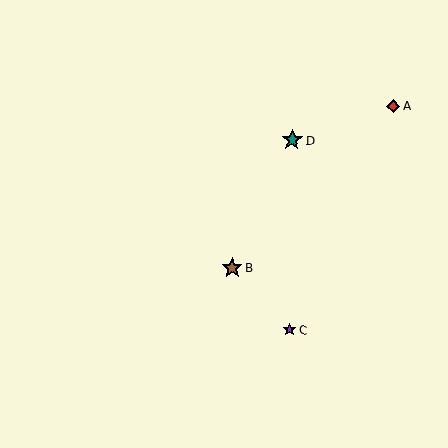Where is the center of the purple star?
The center of the purple star is at (290, 330).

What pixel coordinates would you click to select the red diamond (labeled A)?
Click at (393, 106) to select the red diamond A.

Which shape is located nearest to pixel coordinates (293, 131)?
The teal star (labeled D) at (292, 140) is nearest to that location.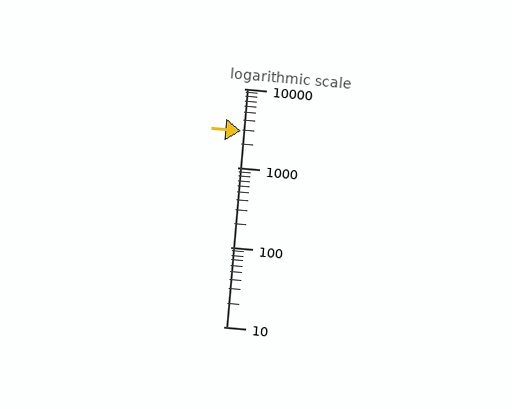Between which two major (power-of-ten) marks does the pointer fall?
The pointer is between 1000 and 10000.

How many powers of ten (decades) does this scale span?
The scale spans 3 decades, from 10 to 10000.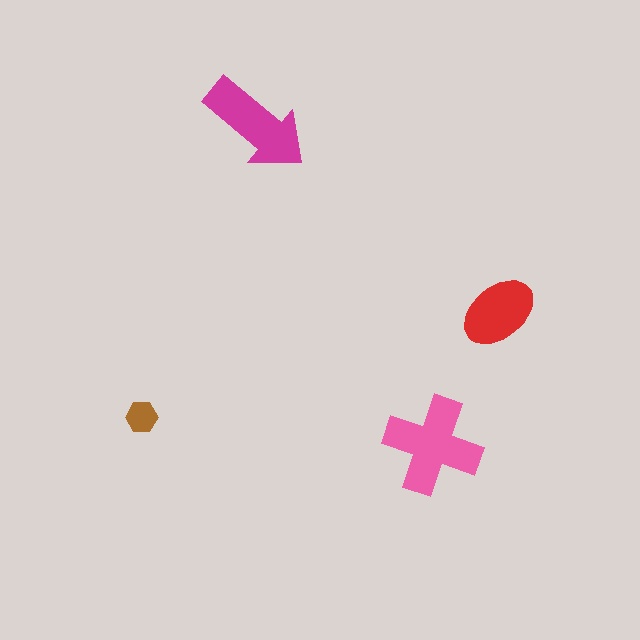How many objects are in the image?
There are 4 objects in the image.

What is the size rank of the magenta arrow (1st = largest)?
2nd.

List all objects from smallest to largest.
The brown hexagon, the red ellipse, the magenta arrow, the pink cross.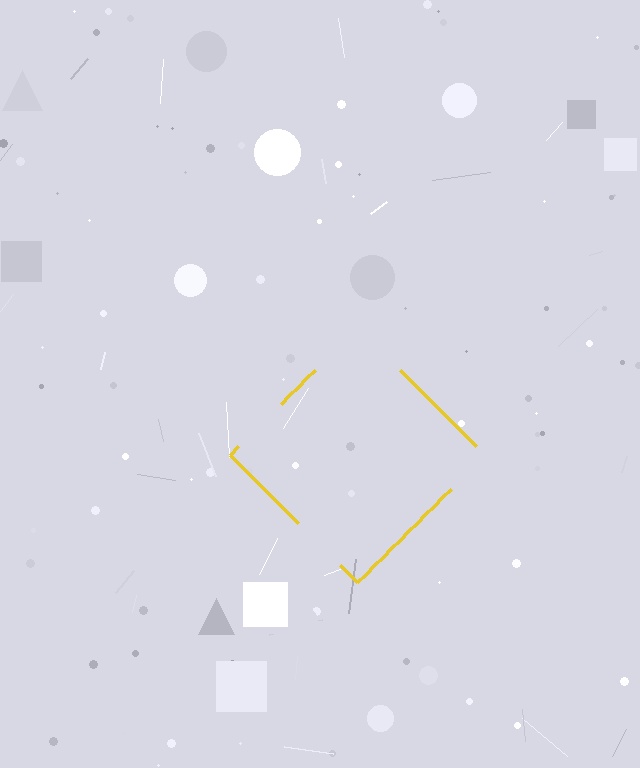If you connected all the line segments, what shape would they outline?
They would outline a diamond.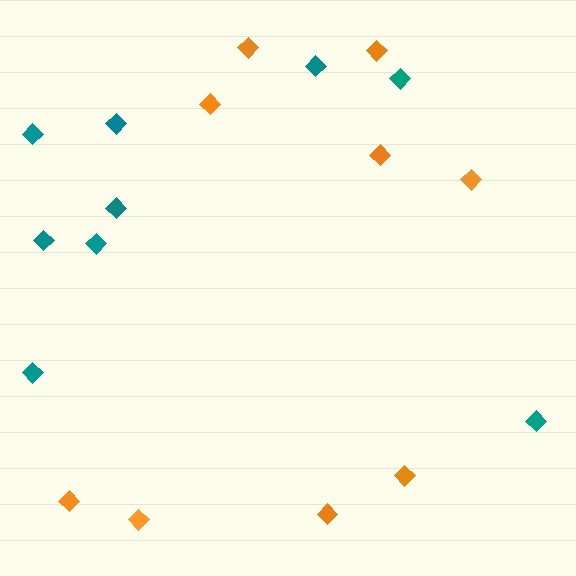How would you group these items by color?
There are 2 groups: one group of orange diamonds (9) and one group of teal diamonds (9).